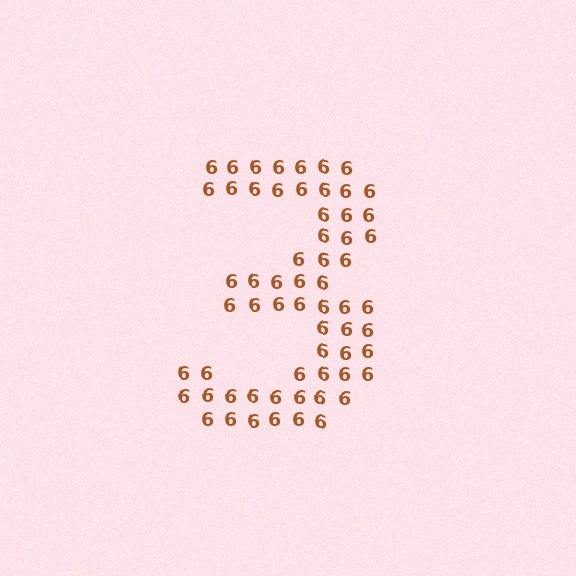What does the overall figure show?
The overall figure shows the digit 3.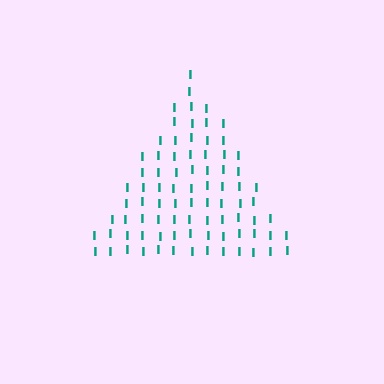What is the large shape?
The large shape is a triangle.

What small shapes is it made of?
It is made of small letter I's.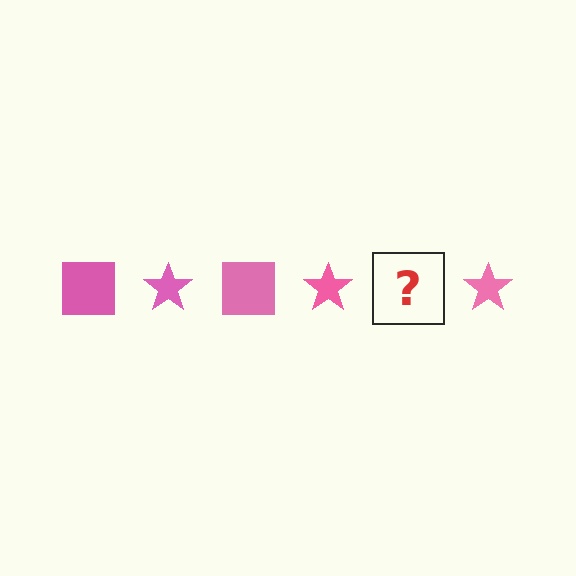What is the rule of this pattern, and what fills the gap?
The rule is that the pattern cycles through square, star shapes in pink. The gap should be filled with a pink square.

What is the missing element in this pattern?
The missing element is a pink square.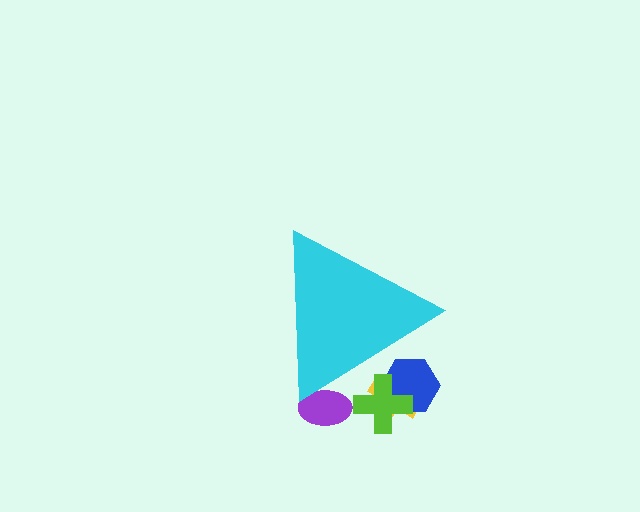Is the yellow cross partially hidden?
Yes, the yellow cross is partially hidden behind the cyan triangle.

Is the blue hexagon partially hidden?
Yes, the blue hexagon is partially hidden behind the cyan triangle.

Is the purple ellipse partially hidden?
Yes, the purple ellipse is partially hidden behind the cyan triangle.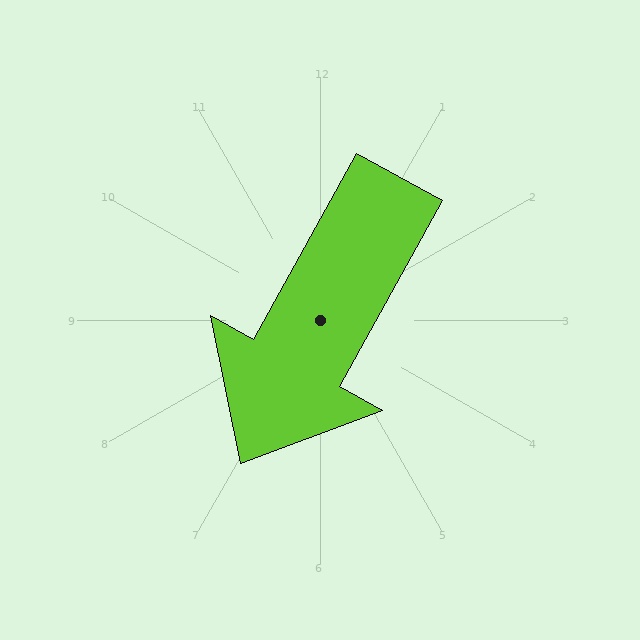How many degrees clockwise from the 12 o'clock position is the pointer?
Approximately 209 degrees.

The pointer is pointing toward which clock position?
Roughly 7 o'clock.